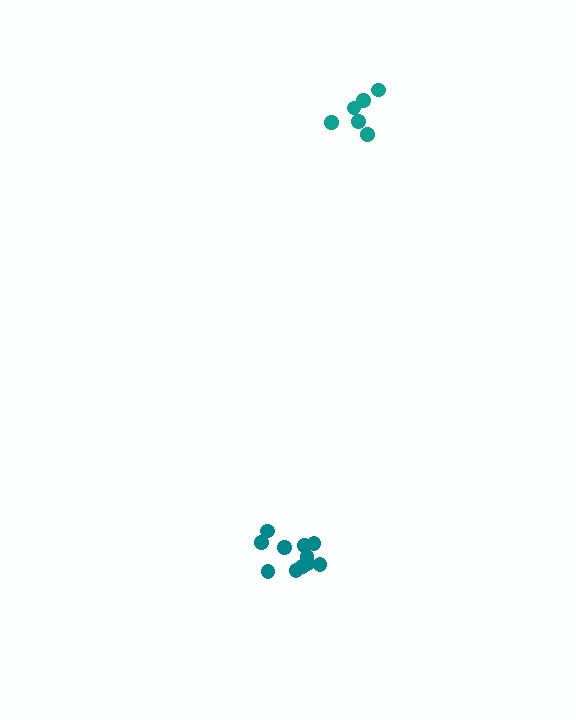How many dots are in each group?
Group 1: 11 dots, Group 2: 6 dots (17 total).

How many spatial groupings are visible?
There are 2 spatial groupings.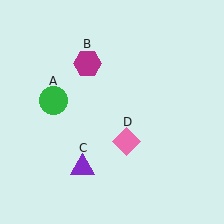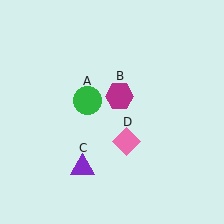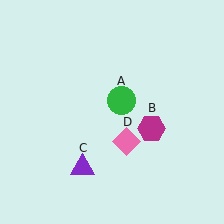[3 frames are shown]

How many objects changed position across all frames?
2 objects changed position: green circle (object A), magenta hexagon (object B).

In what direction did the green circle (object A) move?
The green circle (object A) moved right.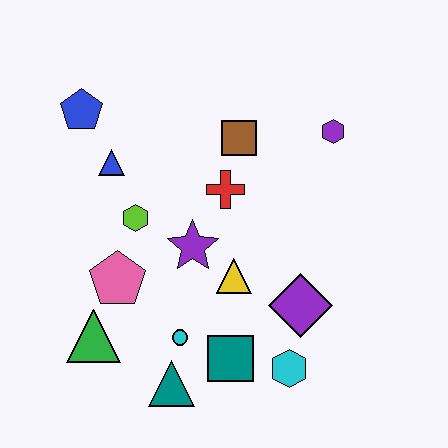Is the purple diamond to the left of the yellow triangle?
No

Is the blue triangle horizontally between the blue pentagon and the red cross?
Yes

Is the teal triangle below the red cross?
Yes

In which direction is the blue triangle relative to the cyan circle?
The blue triangle is above the cyan circle.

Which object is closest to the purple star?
The yellow triangle is closest to the purple star.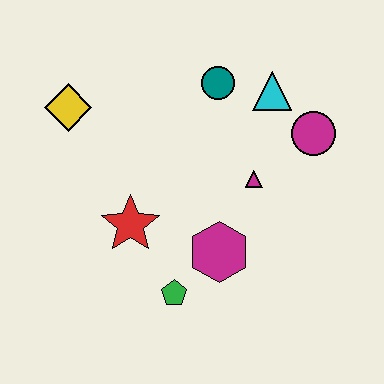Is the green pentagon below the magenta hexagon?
Yes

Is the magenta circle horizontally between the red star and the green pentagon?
No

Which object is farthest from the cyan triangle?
The green pentagon is farthest from the cyan triangle.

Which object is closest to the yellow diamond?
The red star is closest to the yellow diamond.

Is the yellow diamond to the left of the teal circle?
Yes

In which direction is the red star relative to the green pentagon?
The red star is above the green pentagon.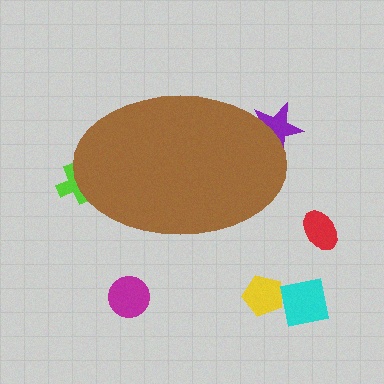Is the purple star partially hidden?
Yes, the purple star is partially hidden behind the brown ellipse.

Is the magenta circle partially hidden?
No, the magenta circle is fully visible.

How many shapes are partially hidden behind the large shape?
2 shapes are partially hidden.